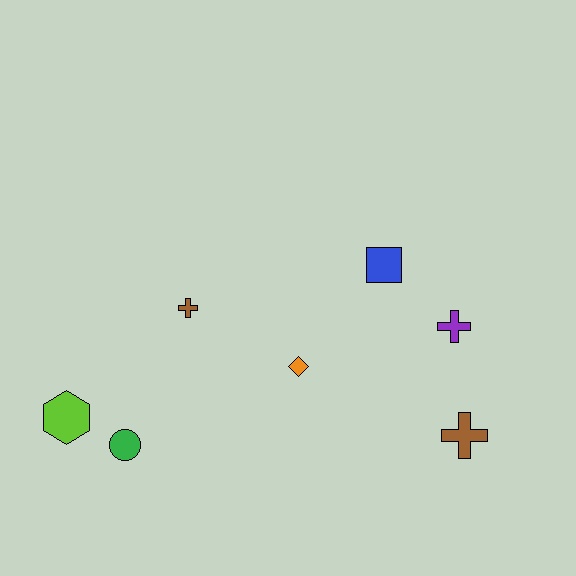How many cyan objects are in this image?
There are no cyan objects.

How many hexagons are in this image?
There is 1 hexagon.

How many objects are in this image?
There are 7 objects.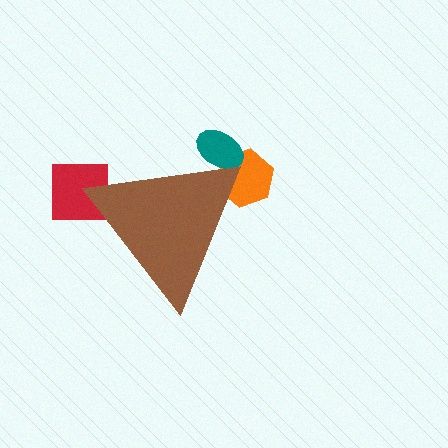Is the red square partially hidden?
Yes, the red square is partially hidden behind the brown triangle.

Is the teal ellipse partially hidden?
Yes, the teal ellipse is partially hidden behind the brown triangle.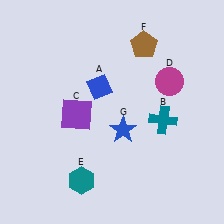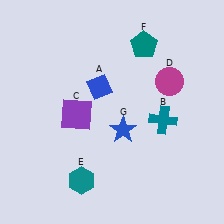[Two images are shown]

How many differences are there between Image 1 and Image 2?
There is 1 difference between the two images.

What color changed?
The pentagon (F) changed from brown in Image 1 to teal in Image 2.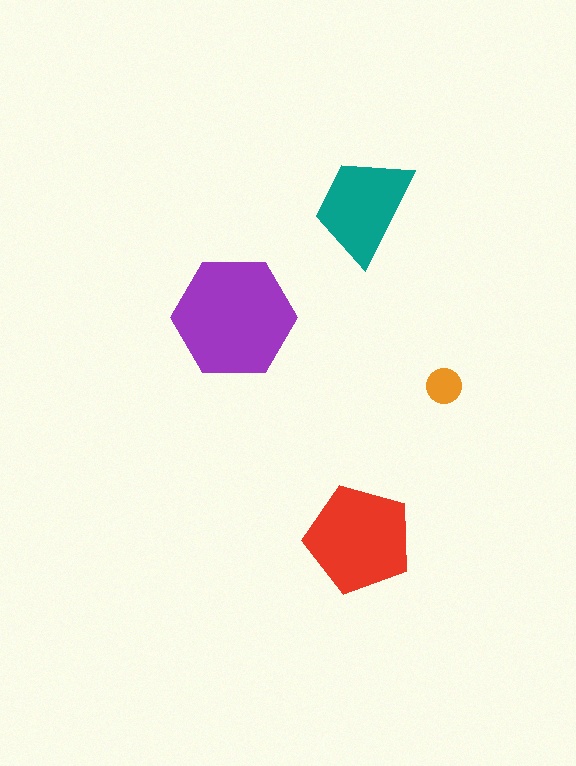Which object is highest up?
The teal trapezoid is topmost.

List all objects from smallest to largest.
The orange circle, the teal trapezoid, the red pentagon, the purple hexagon.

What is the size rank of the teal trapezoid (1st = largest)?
3rd.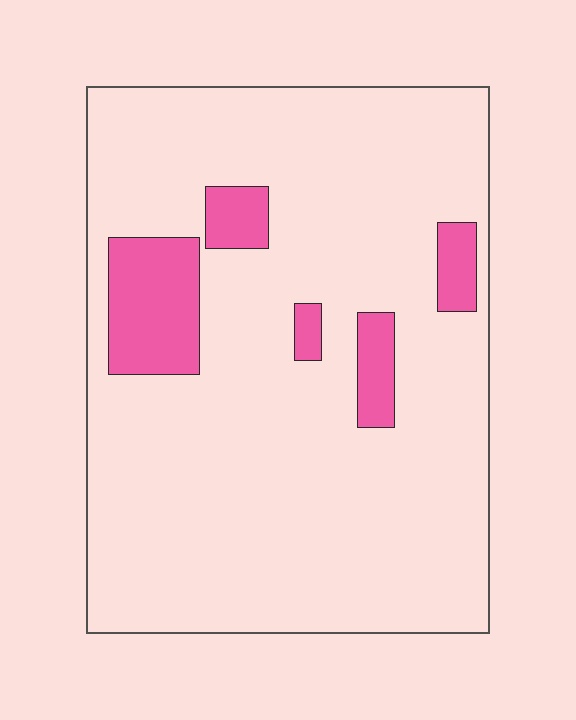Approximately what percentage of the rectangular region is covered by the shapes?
Approximately 10%.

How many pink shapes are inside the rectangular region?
5.